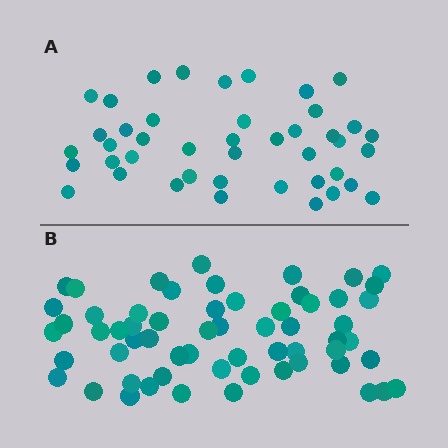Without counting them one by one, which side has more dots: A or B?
Region B (the bottom region) has more dots.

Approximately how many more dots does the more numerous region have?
Region B has approximately 15 more dots than region A.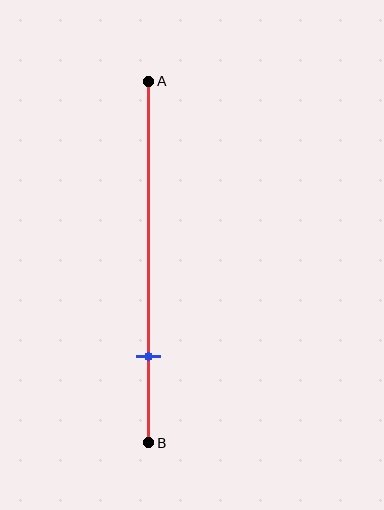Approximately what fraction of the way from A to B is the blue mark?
The blue mark is approximately 75% of the way from A to B.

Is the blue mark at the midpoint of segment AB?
No, the mark is at about 75% from A, not at the 50% midpoint.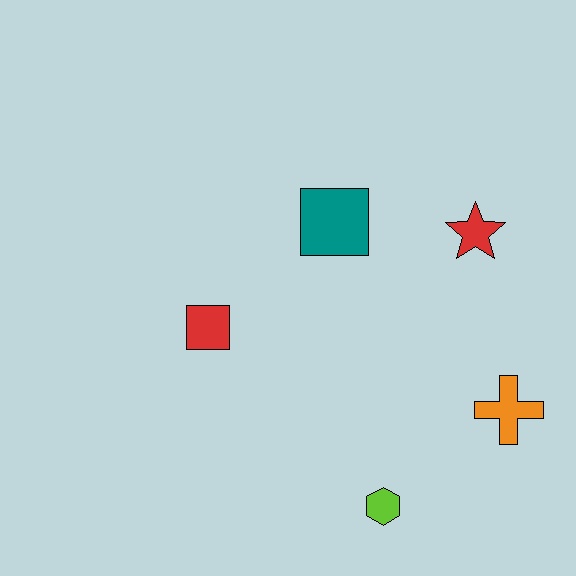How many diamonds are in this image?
There are no diamonds.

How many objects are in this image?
There are 5 objects.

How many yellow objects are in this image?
There are no yellow objects.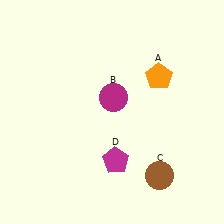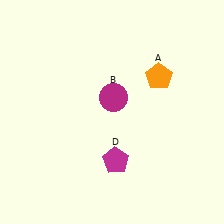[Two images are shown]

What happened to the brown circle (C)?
The brown circle (C) was removed in Image 2. It was in the bottom-right area of Image 1.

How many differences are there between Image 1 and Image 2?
There is 1 difference between the two images.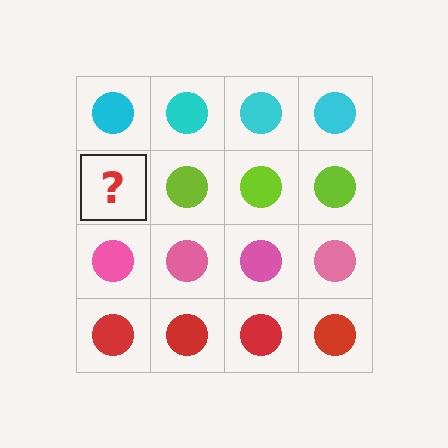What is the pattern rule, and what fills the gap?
The rule is that each row has a consistent color. The gap should be filled with a lime circle.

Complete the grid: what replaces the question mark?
The question mark should be replaced with a lime circle.